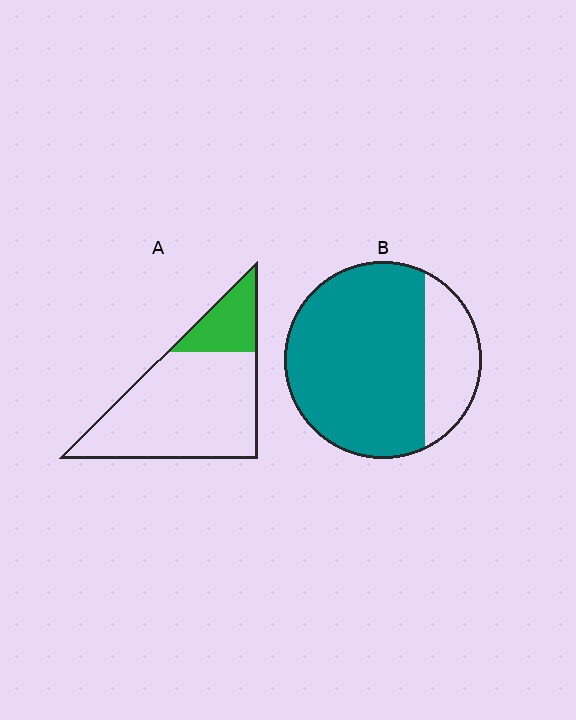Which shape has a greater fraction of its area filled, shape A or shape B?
Shape B.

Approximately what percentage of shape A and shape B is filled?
A is approximately 20% and B is approximately 75%.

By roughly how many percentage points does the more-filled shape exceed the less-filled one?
By roughly 55 percentage points (B over A).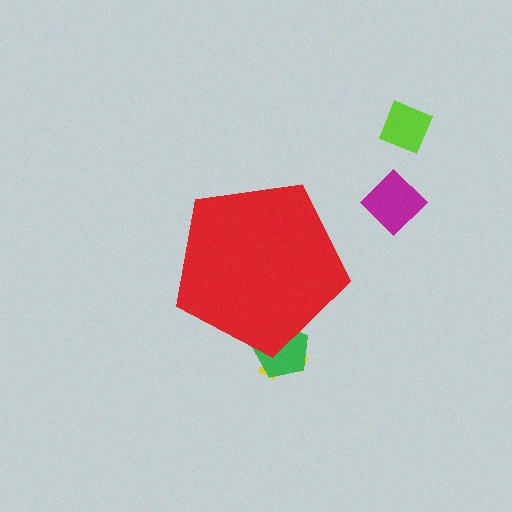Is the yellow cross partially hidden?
Yes, the yellow cross is partially hidden behind the red pentagon.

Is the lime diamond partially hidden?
No, the lime diamond is fully visible.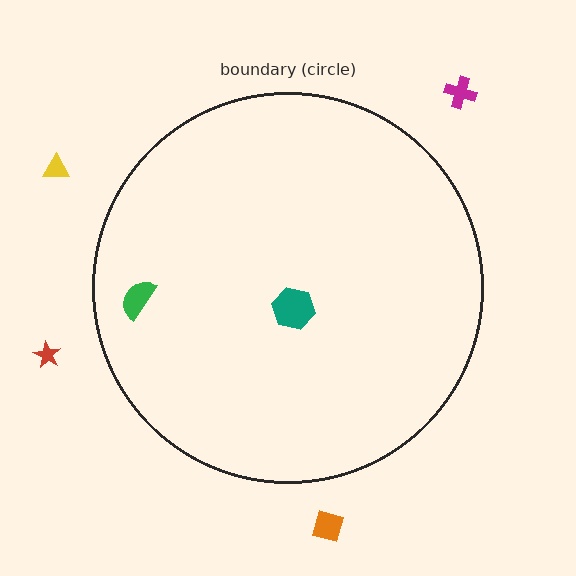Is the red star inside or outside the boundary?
Outside.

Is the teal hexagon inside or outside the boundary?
Inside.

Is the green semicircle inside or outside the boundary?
Inside.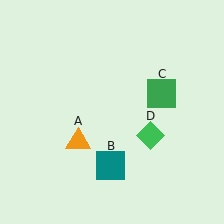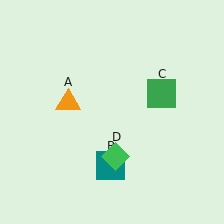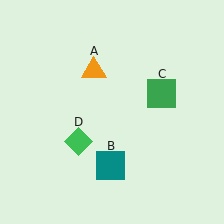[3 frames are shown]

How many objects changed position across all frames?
2 objects changed position: orange triangle (object A), green diamond (object D).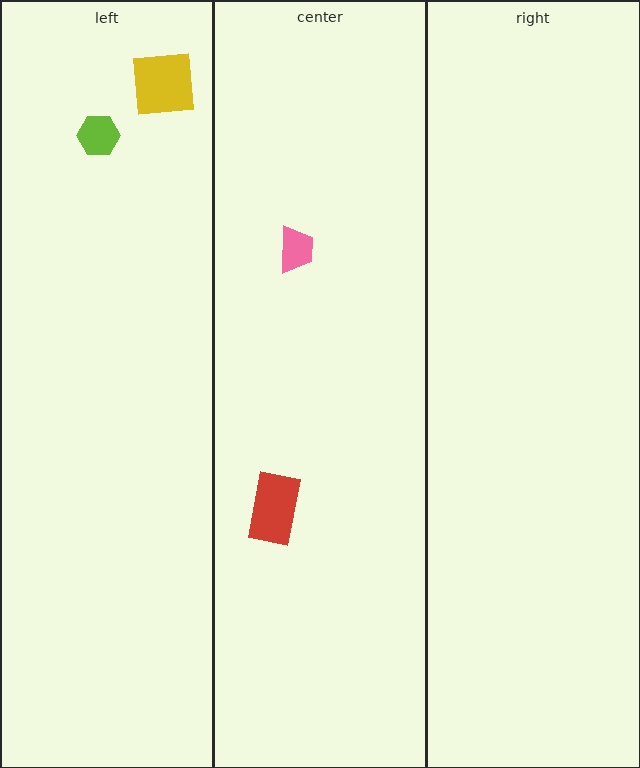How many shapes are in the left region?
2.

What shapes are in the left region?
The yellow square, the lime hexagon.